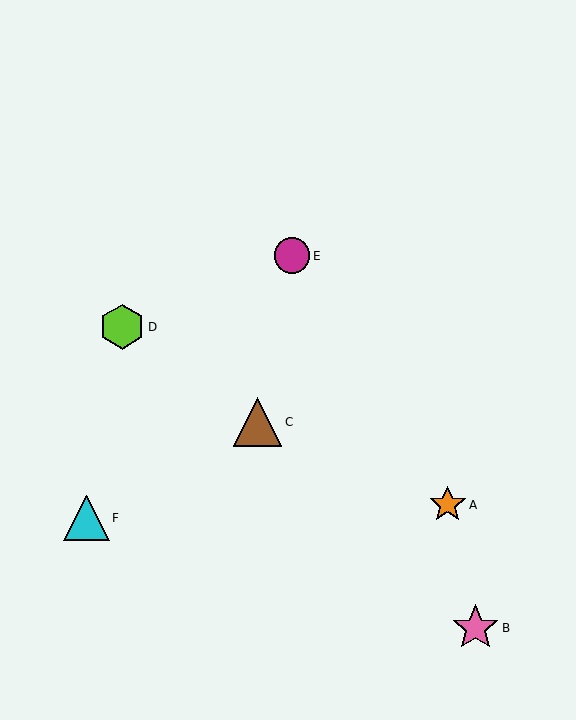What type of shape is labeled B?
Shape B is a pink star.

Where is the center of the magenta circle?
The center of the magenta circle is at (292, 256).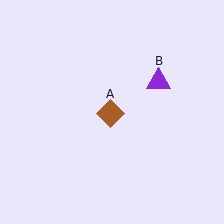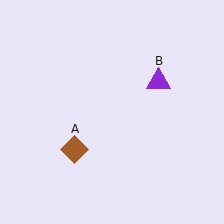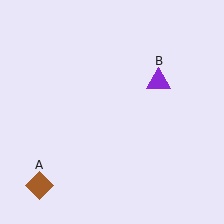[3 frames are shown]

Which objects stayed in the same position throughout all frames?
Purple triangle (object B) remained stationary.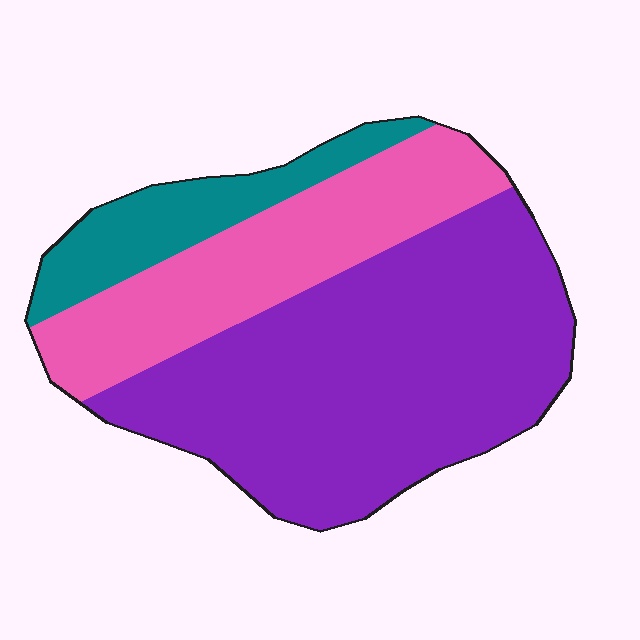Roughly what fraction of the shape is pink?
Pink covers roughly 30% of the shape.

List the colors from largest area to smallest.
From largest to smallest: purple, pink, teal.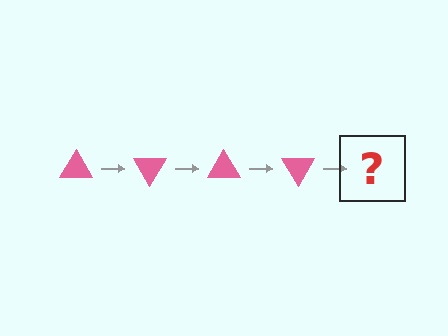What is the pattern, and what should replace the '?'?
The pattern is that the triangle rotates 60 degrees each step. The '?' should be a pink triangle rotated 240 degrees.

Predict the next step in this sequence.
The next step is a pink triangle rotated 240 degrees.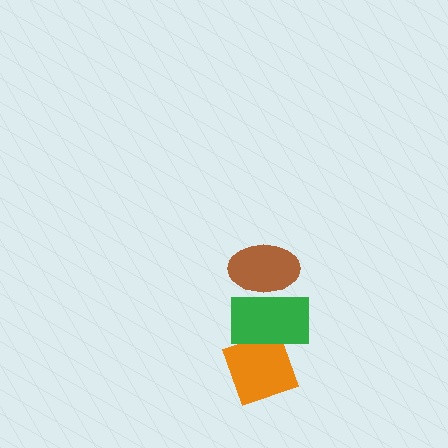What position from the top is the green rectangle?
The green rectangle is 2nd from the top.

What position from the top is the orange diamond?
The orange diamond is 3rd from the top.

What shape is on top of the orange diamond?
The green rectangle is on top of the orange diamond.